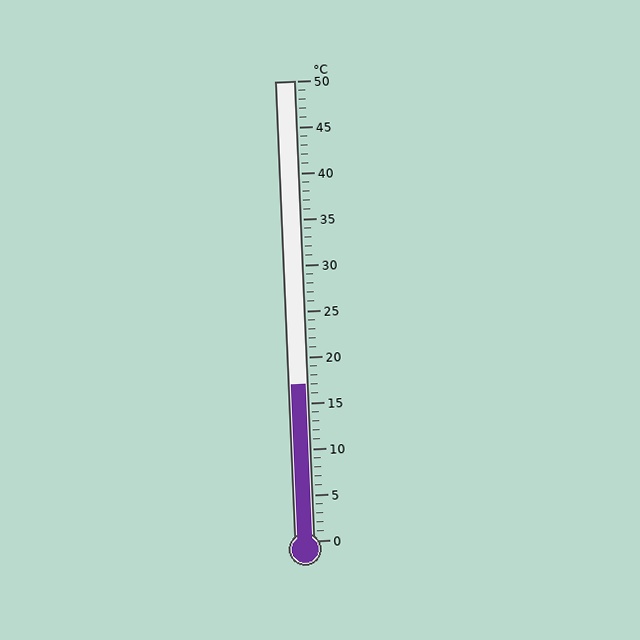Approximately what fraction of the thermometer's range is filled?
The thermometer is filled to approximately 35% of its range.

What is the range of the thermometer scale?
The thermometer scale ranges from 0°C to 50°C.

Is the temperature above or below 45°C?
The temperature is below 45°C.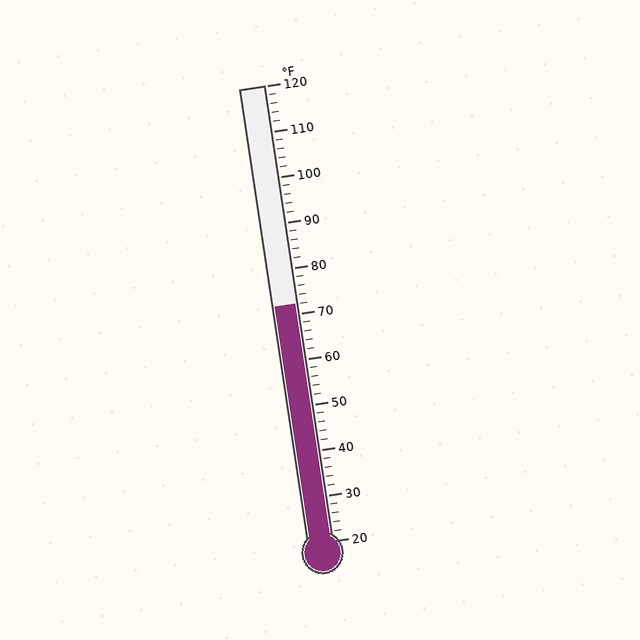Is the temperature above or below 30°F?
The temperature is above 30°F.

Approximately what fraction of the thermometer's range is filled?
The thermometer is filled to approximately 50% of its range.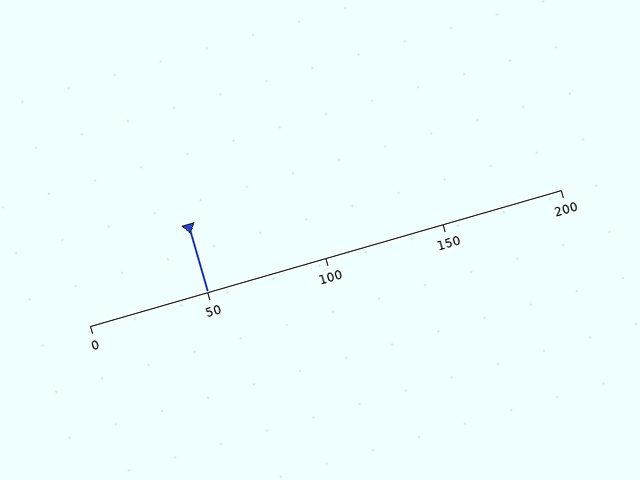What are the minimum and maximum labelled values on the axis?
The axis runs from 0 to 200.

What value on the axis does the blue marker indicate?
The marker indicates approximately 50.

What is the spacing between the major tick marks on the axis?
The major ticks are spaced 50 apart.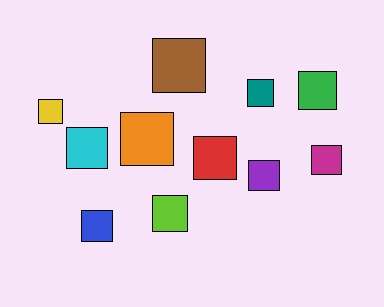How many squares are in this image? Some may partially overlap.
There are 11 squares.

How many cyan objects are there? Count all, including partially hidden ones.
There is 1 cyan object.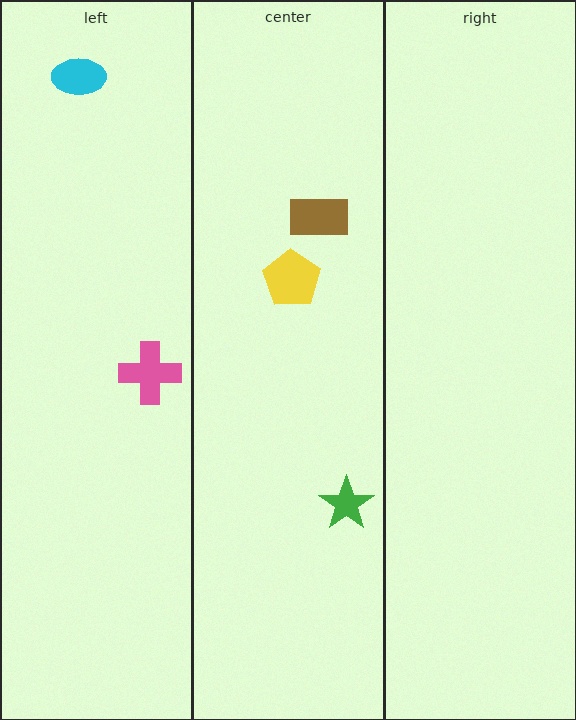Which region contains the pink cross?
The left region.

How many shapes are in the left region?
2.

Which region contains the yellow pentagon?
The center region.